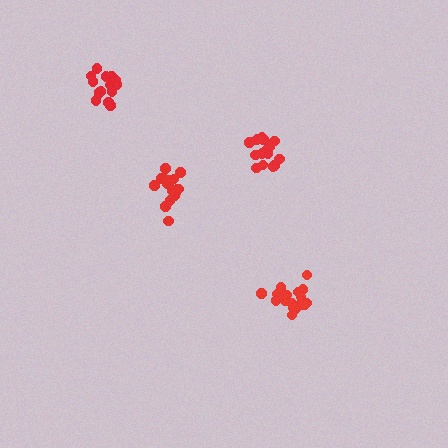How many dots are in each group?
Group 1: 18 dots, Group 2: 15 dots, Group 3: 19 dots, Group 4: 14 dots (66 total).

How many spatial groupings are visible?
There are 4 spatial groupings.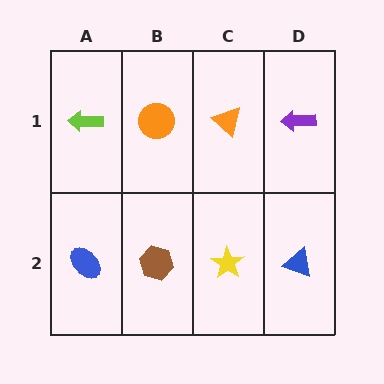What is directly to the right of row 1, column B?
An orange triangle.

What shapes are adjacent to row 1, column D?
A blue triangle (row 2, column D), an orange triangle (row 1, column C).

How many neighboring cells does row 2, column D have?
2.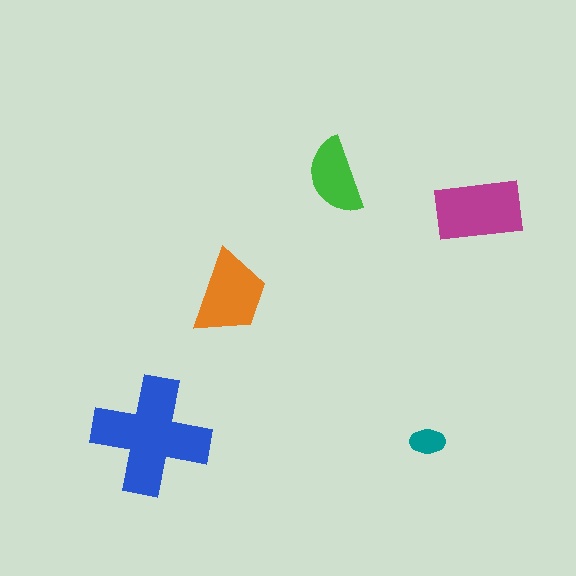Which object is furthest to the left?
The blue cross is leftmost.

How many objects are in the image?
There are 5 objects in the image.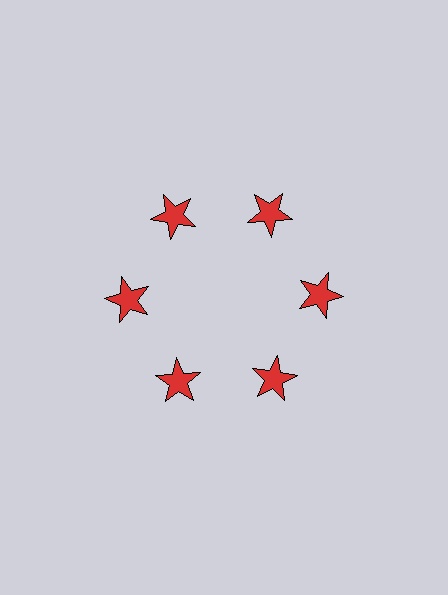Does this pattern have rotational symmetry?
Yes, this pattern has 6-fold rotational symmetry. It looks the same after rotating 60 degrees around the center.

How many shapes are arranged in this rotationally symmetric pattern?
There are 6 shapes, arranged in 6 groups of 1.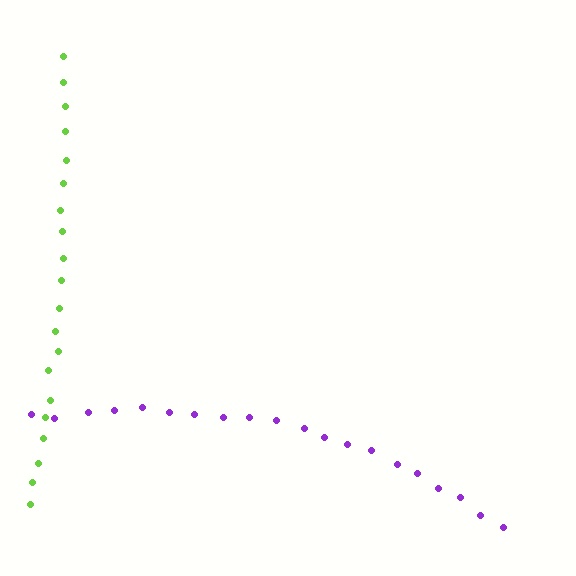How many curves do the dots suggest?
There are 2 distinct paths.